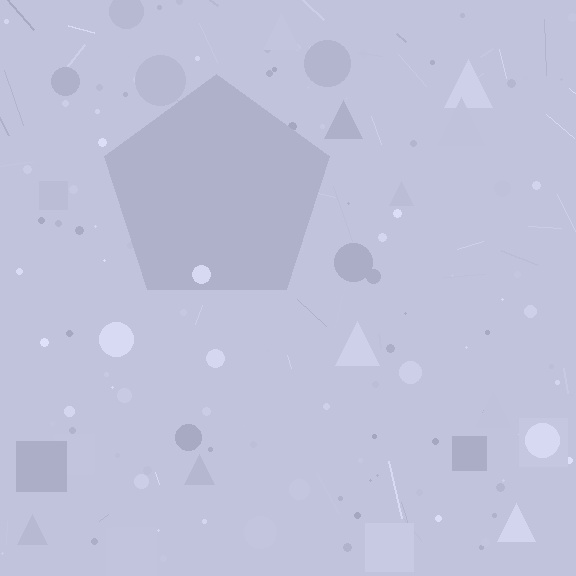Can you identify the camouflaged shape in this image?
The camouflaged shape is a pentagon.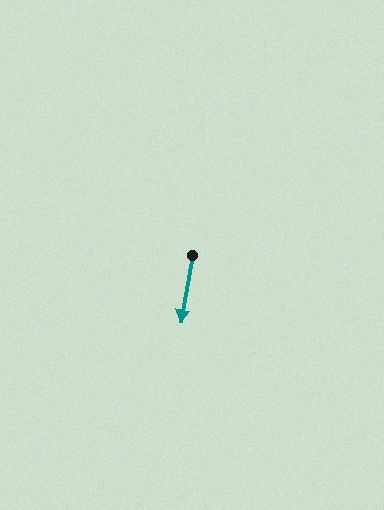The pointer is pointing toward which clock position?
Roughly 6 o'clock.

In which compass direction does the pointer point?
South.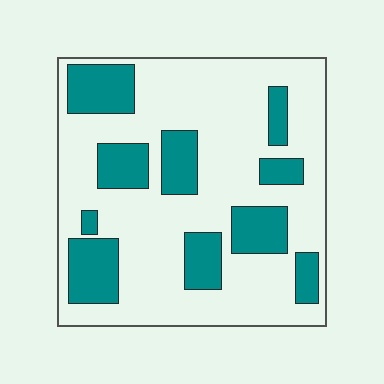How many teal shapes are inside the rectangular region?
10.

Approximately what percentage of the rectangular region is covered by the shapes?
Approximately 30%.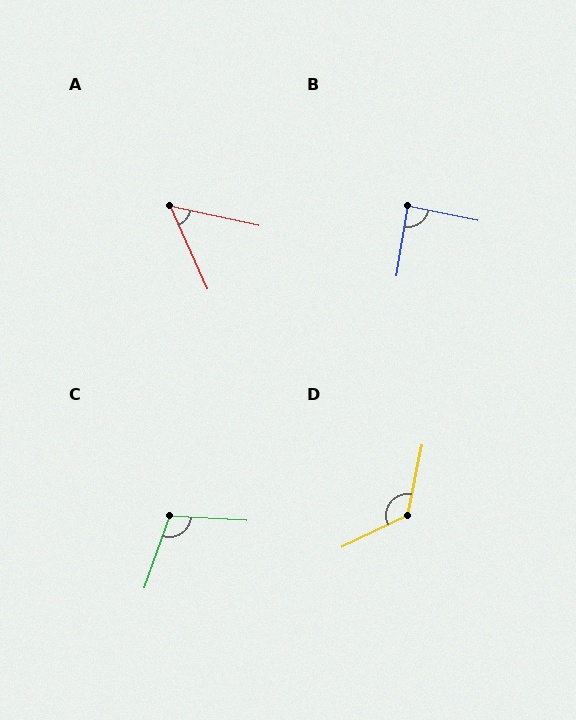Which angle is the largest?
D, at approximately 127 degrees.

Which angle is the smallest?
A, at approximately 53 degrees.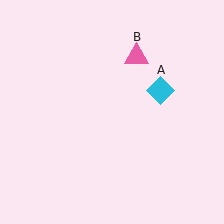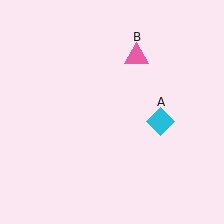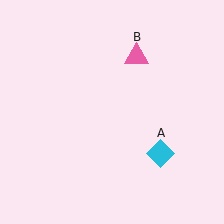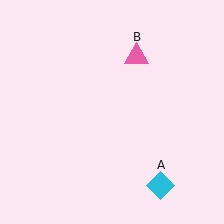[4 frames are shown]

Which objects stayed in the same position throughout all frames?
Pink triangle (object B) remained stationary.